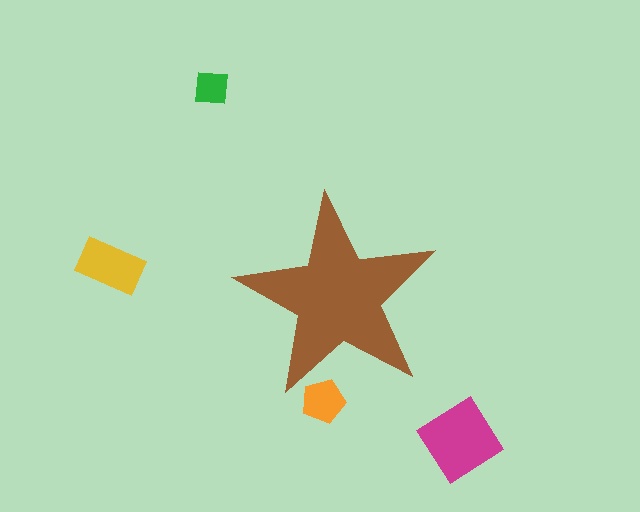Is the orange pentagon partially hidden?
Yes, the orange pentagon is partially hidden behind the brown star.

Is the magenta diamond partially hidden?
No, the magenta diamond is fully visible.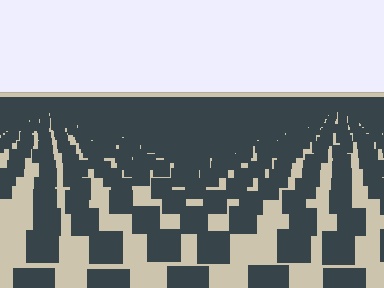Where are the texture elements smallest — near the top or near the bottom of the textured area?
Near the top.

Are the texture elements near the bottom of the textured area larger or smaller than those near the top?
Larger. Near the bottom, elements are closer to the viewer and appear at a bigger on-screen size.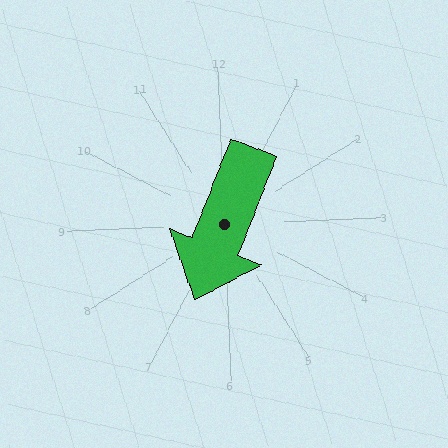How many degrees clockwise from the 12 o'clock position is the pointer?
Approximately 204 degrees.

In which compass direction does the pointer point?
Southwest.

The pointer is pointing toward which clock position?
Roughly 7 o'clock.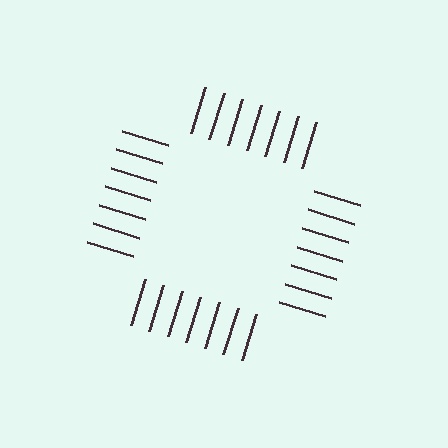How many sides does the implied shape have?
4 sides — the line-ends trace a square.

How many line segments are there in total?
28 — 7 along each of the 4 edges.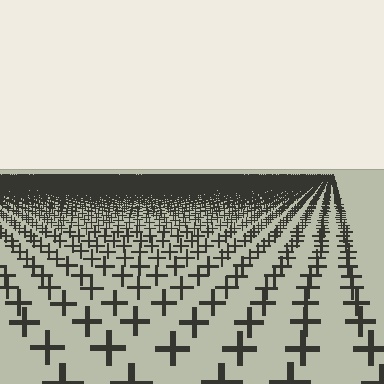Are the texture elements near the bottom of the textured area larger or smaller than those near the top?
Larger. Near the bottom, elements are closer to the viewer and appear at a bigger on-screen size.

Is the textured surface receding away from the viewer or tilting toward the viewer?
The surface is receding away from the viewer. Texture elements get smaller and denser toward the top.